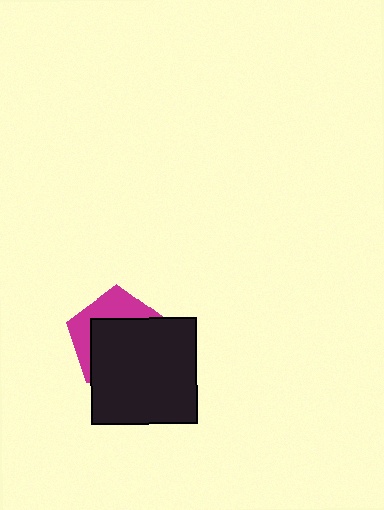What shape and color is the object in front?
The object in front is a black square.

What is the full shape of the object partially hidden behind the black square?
The partially hidden object is a magenta pentagon.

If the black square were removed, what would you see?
You would see the complete magenta pentagon.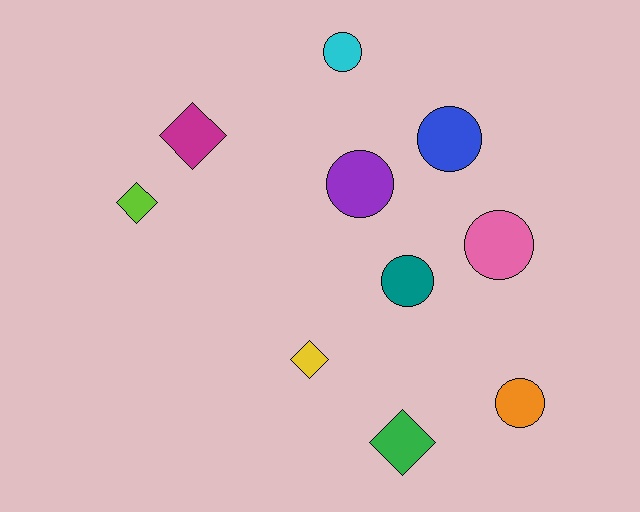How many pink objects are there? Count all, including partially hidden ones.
There is 1 pink object.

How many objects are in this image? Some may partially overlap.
There are 10 objects.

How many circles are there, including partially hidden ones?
There are 6 circles.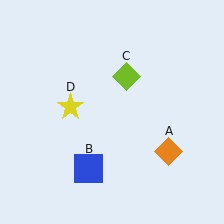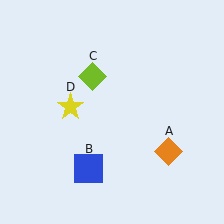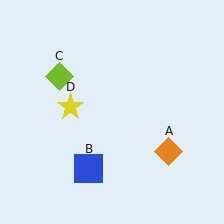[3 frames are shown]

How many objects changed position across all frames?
1 object changed position: lime diamond (object C).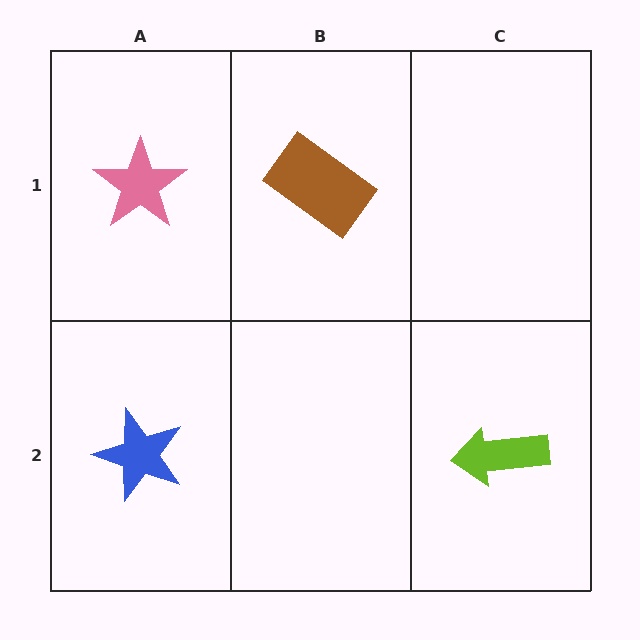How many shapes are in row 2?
2 shapes.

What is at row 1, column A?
A pink star.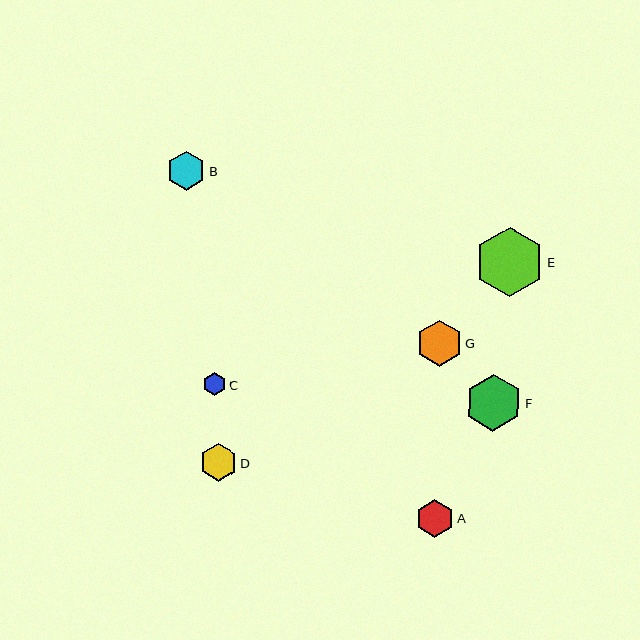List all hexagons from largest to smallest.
From largest to smallest: E, F, G, B, A, D, C.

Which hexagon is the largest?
Hexagon E is the largest with a size of approximately 69 pixels.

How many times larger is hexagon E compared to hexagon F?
Hexagon E is approximately 1.2 times the size of hexagon F.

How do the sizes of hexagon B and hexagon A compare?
Hexagon B and hexagon A are approximately the same size.